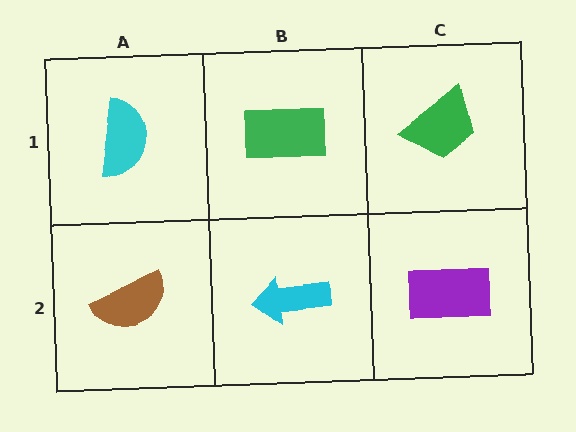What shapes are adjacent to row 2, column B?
A green rectangle (row 1, column B), a brown semicircle (row 2, column A), a purple rectangle (row 2, column C).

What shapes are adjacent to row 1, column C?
A purple rectangle (row 2, column C), a green rectangle (row 1, column B).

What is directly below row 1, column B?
A cyan arrow.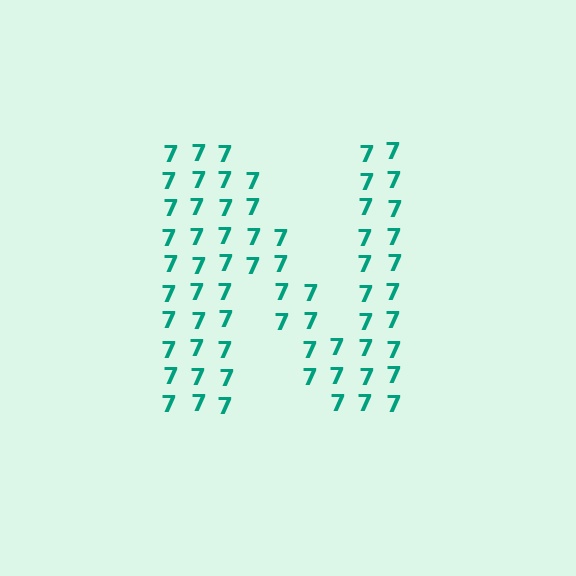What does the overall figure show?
The overall figure shows the letter N.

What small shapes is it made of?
It is made of small digit 7's.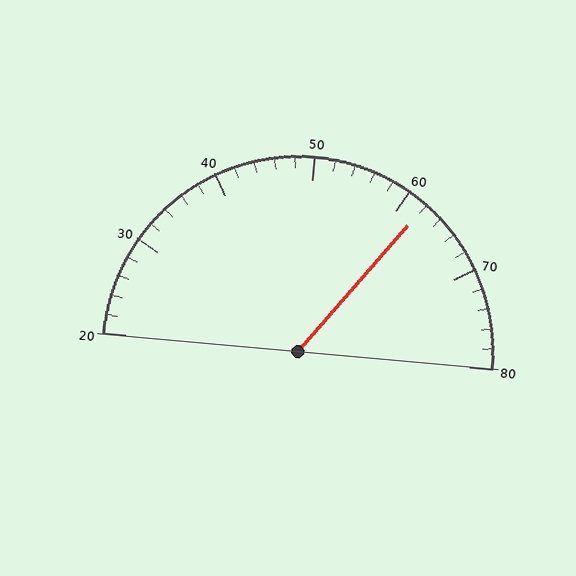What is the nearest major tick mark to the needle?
The nearest major tick mark is 60.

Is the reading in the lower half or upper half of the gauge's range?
The reading is in the upper half of the range (20 to 80).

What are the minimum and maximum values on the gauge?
The gauge ranges from 20 to 80.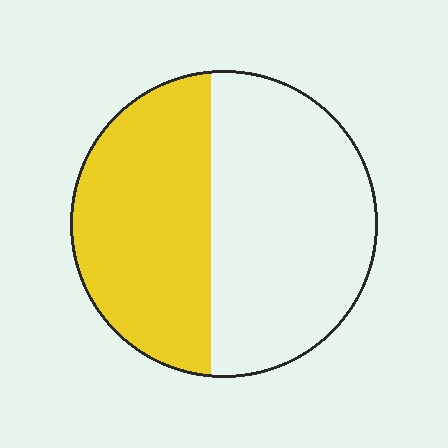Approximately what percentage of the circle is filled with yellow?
Approximately 45%.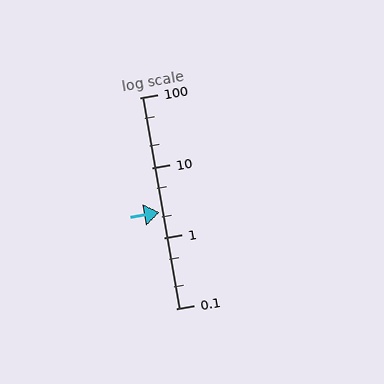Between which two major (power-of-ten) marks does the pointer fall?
The pointer is between 1 and 10.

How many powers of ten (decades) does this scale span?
The scale spans 3 decades, from 0.1 to 100.